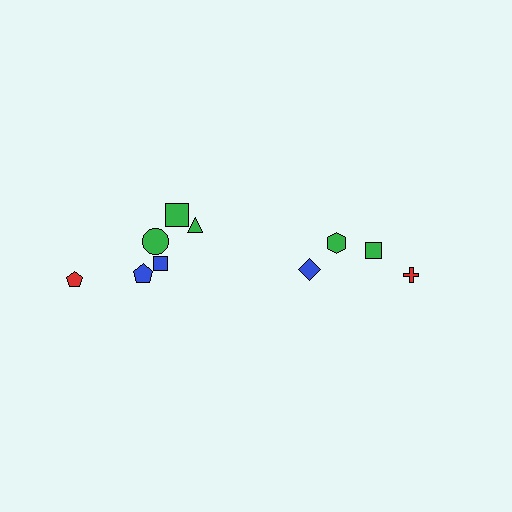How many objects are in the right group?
There are 4 objects.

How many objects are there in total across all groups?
There are 10 objects.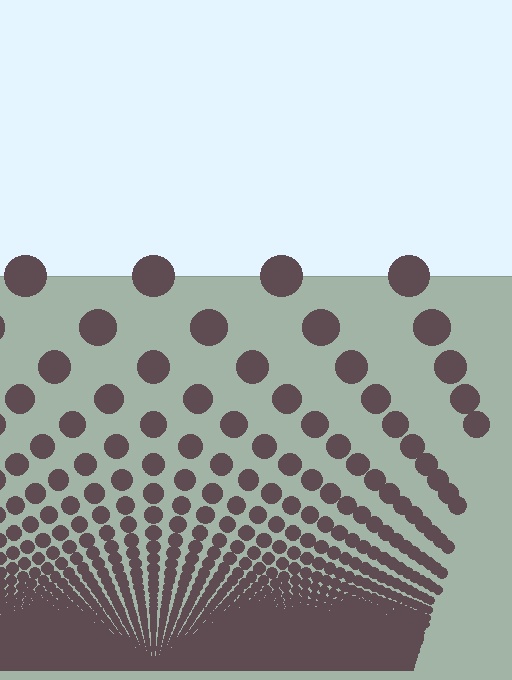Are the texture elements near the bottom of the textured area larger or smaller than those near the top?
Smaller. The gradient is inverted — elements near the bottom are smaller and denser.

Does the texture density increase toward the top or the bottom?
Density increases toward the bottom.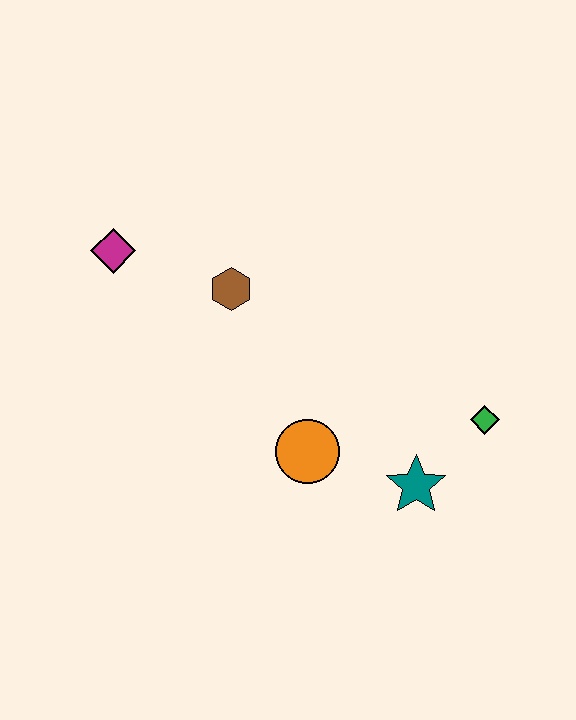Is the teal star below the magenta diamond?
Yes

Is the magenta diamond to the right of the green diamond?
No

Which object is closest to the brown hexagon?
The magenta diamond is closest to the brown hexagon.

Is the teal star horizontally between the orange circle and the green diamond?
Yes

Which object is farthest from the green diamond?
The magenta diamond is farthest from the green diamond.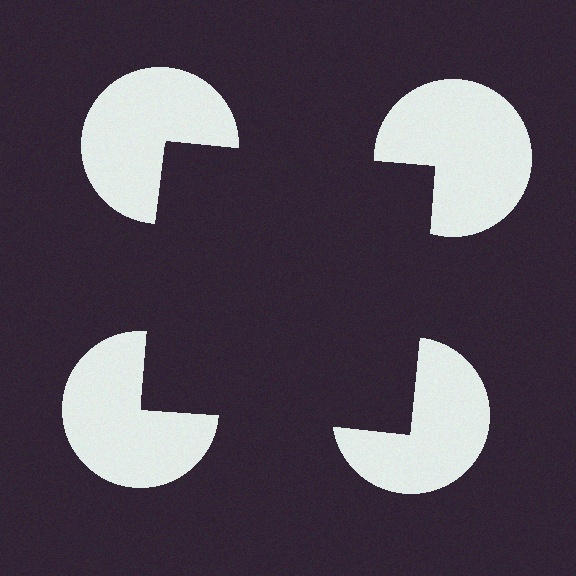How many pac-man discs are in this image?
There are 4 — one at each vertex of the illusory square.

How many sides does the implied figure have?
4 sides.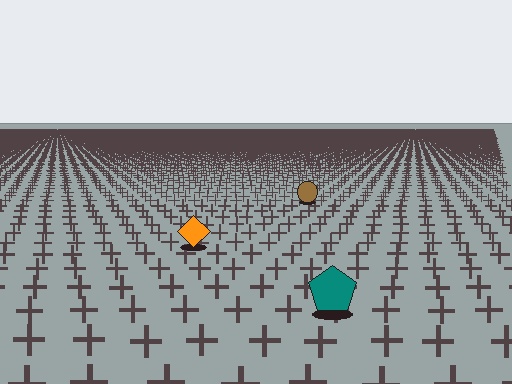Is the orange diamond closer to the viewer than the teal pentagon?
No. The teal pentagon is closer — you can tell from the texture gradient: the ground texture is coarser near it.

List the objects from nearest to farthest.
From nearest to farthest: the teal pentagon, the orange diamond, the brown circle.